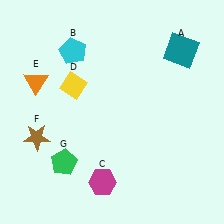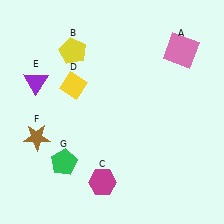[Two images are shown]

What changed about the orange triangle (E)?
In Image 1, E is orange. In Image 2, it changed to purple.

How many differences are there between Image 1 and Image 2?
There are 3 differences between the two images.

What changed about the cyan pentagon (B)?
In Image 1, B is cyan. In Image 2, it changed to yellow.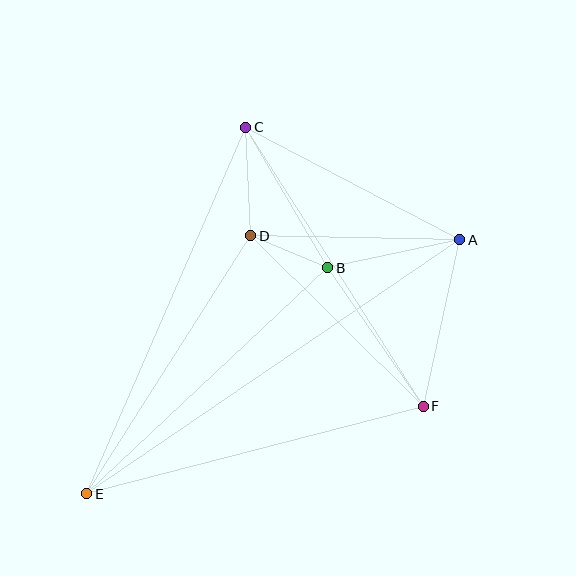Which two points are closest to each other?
Points B and D are closest to each other.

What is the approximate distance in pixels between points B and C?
The distance between B and C is approximately 163 pixels.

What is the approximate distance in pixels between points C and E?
The distance between C and E is approximately 399 pixels.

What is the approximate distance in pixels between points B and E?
The distance between B and E is approximately 331 pixels.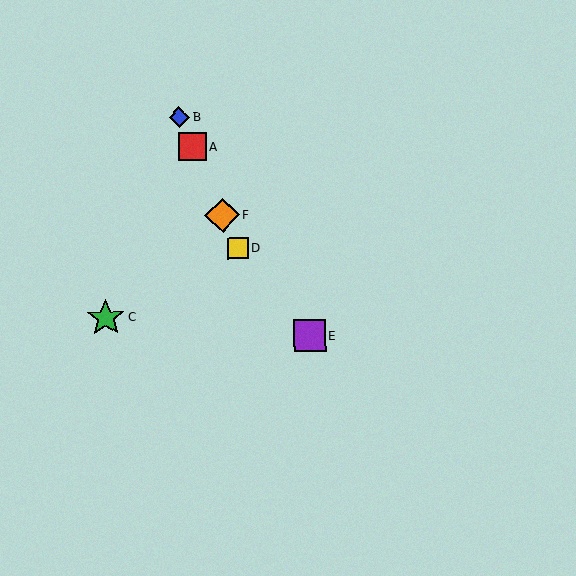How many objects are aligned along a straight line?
4 objects (A, B, D, F) are aligned along a straight line.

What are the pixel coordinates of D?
Object D is at (237, 249).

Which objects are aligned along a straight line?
Objects A, B, D, F are aligned along a straight line.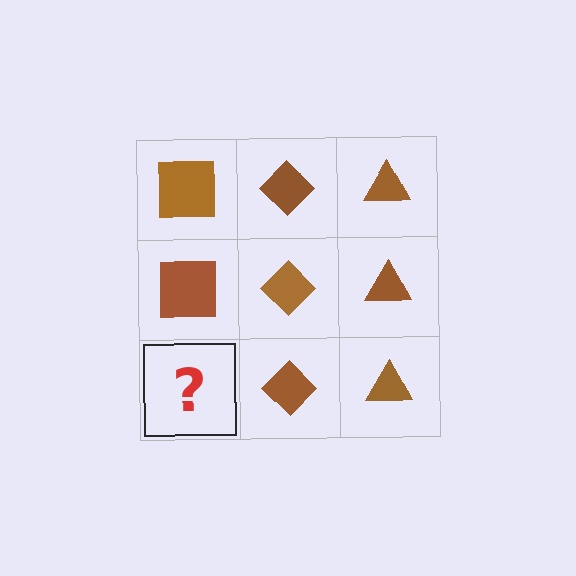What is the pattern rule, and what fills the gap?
The rule is that each column has a consistent shape. The gap should be filled with a brown square.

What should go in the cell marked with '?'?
The missing cell should contain a brown square.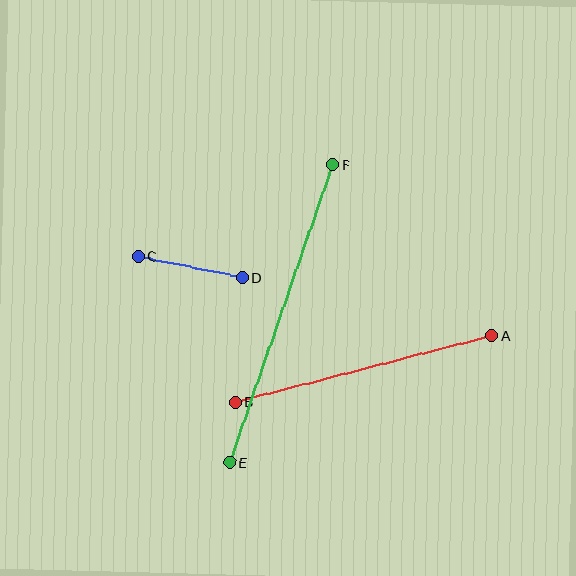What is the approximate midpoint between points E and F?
The midpoint is at approximately (281, 314) pixels.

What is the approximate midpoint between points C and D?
The midpoint is at approximately (190, 267) pixels.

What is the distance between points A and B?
The distance is approximately 265 pixels.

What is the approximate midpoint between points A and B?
The midpoint is at approximately (364, 369) pixels.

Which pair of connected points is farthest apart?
Points E and F are farthest apart.